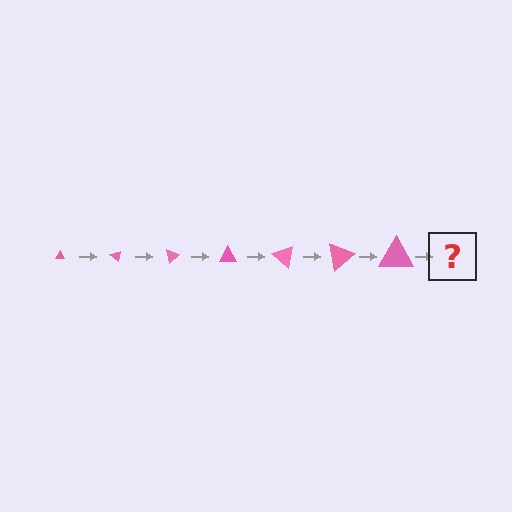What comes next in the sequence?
The next element should be a triangle, larger than the previous one and rotated 280 degrees from the start.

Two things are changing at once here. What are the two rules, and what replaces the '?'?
The two rules are that the triangle grows larger each step and it rotates 40 degrees each step. The '?' should be a triangle, larger than the previous one and rotated 280 degrees from the start.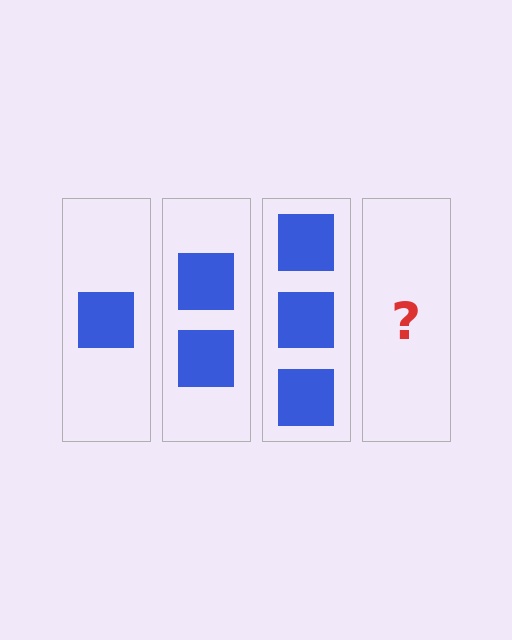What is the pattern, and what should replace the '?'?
The pattern is that each step adds one more square. The '?' should be 4 squares.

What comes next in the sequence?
The next element should be 4 squares.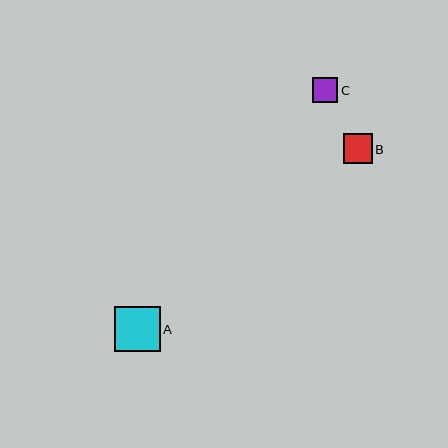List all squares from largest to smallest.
From largest to smallest: A, B, C.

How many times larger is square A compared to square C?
Square A is approximately 1.8 times the size of square C.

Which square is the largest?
Square A is the largest with a size of approximately 46 pixels.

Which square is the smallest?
Square C is the smallest with a size of approximately 25 pixels.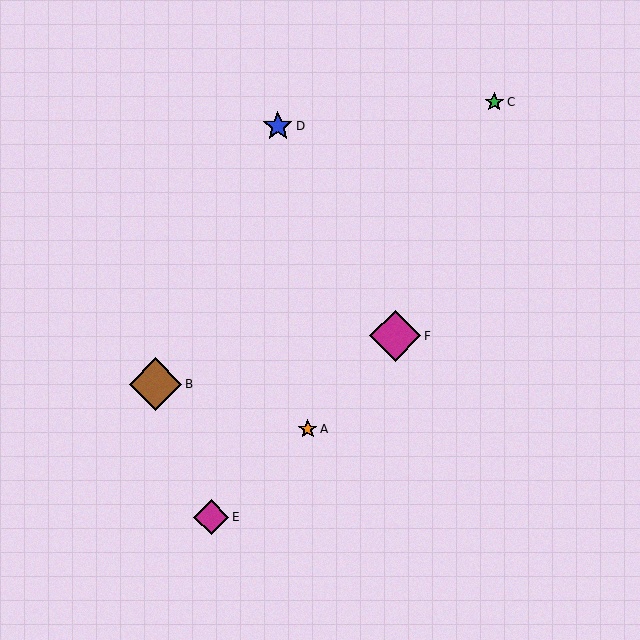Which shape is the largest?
The brown diamond (labeled B) is the largest.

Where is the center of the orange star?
The center of the orange star is at (308, 429).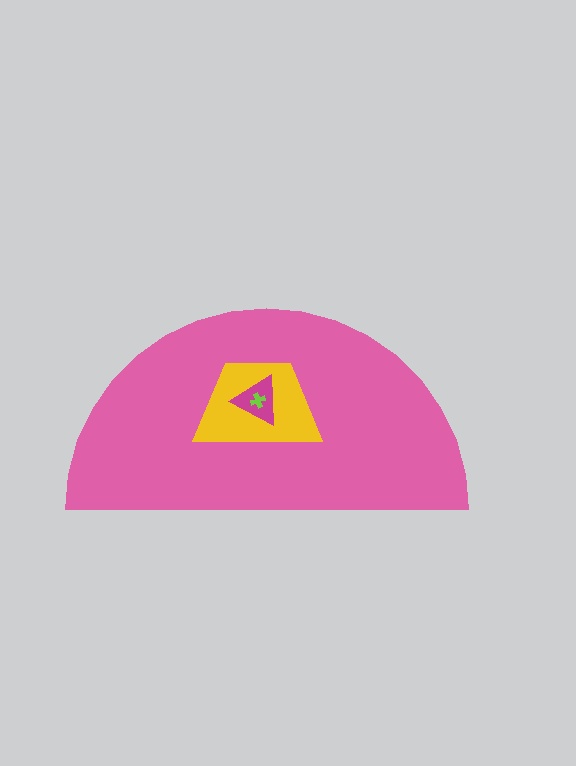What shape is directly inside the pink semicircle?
The yellow trapezoid.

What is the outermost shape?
The pink semicircle.